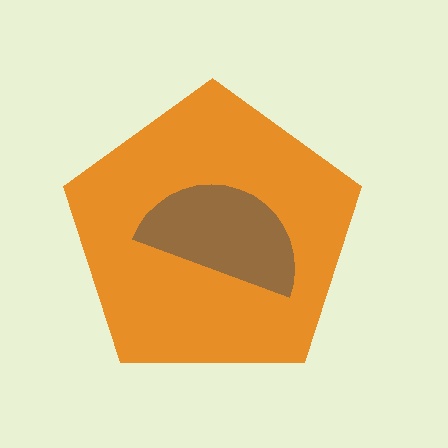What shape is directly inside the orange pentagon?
The brown semicircle.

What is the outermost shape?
The orange pentagon.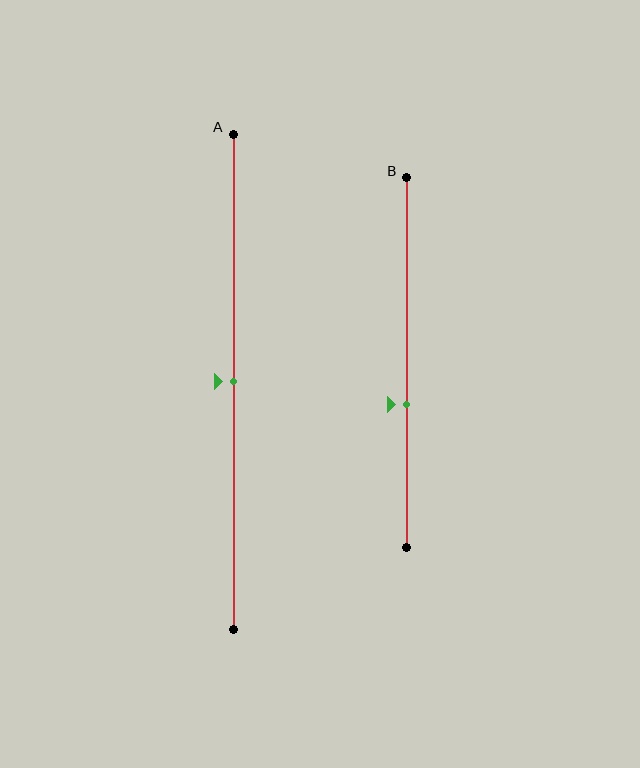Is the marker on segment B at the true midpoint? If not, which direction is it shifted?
No, the marker on segment B is shifted downward by about 11% of the segment length.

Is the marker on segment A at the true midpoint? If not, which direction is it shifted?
Yes, the marker on segment A is at the true midpoint.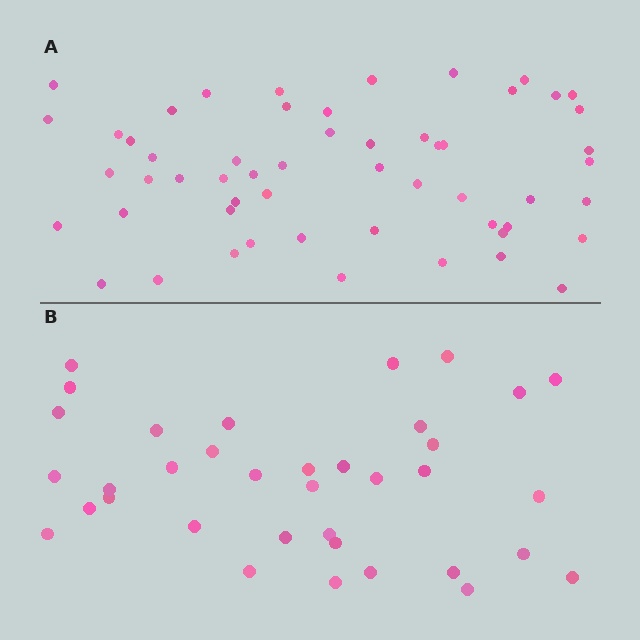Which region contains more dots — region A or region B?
Region A (the top region) has more dots.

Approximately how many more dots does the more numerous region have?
Region A has approximately 20 more dots than region B.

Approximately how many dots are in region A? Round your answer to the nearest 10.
About 60 dots. (The exact count is 55, which rounds to 60.)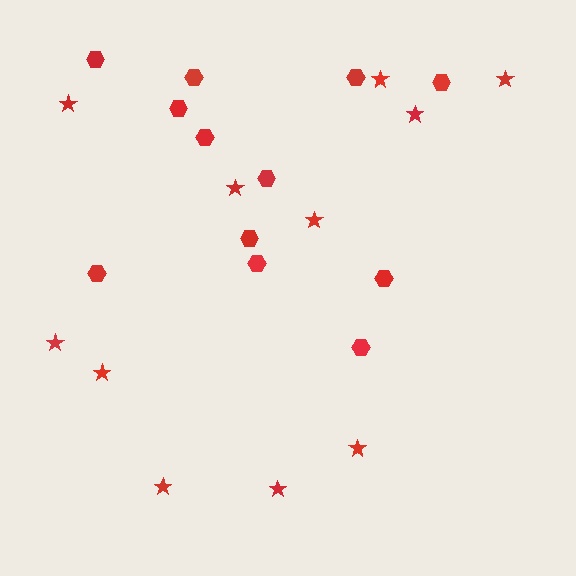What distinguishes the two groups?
There are 2 groups: one group of stars (11) and one group of hexagons (12).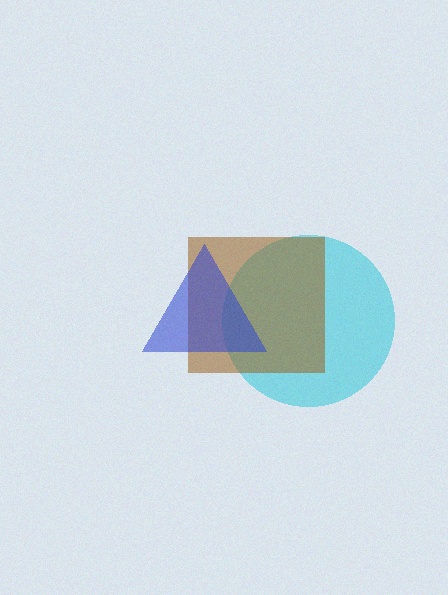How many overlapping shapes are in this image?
There are 3 overlapping shapes in the image.